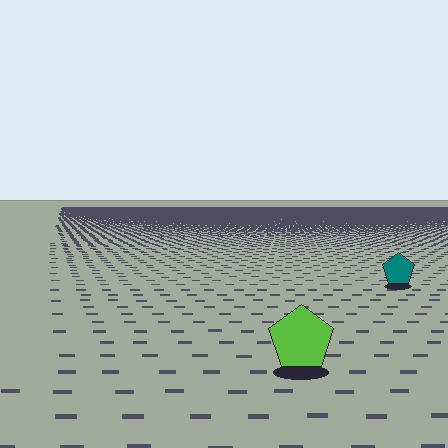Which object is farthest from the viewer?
The teal pentagon is farthest from the viewer. It appears smaller and the ground texture around it is denser.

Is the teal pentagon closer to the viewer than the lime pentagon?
No. The lime pentagon is closer — you can tell from the texture gradient: the ground texture is coarser near it.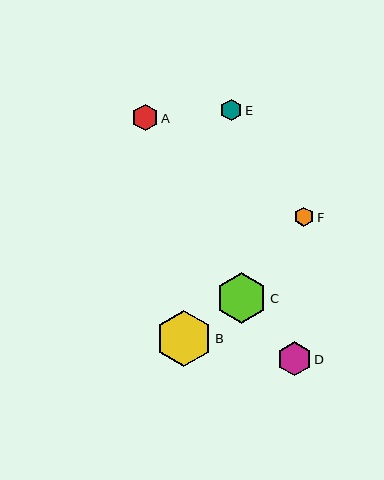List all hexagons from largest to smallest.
From largest to smallest: B, C, D, A, E, F.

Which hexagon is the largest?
Hexagon B is the largest with a size of approximately 56 pixels.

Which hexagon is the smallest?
Hexagon F is the smallest with a size of approximately 19 pixels.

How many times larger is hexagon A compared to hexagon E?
Hexagon A is approximately 1.2 times the size of hexagon E.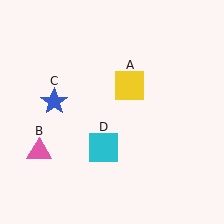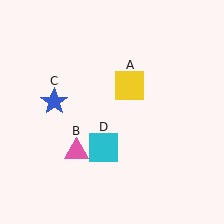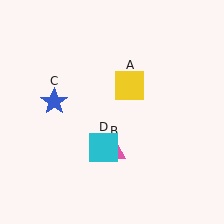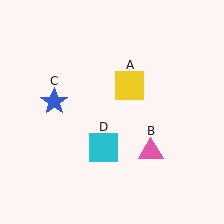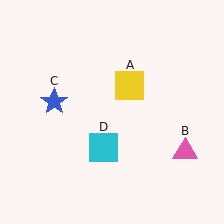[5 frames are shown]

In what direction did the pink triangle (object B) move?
The pink triangle (object B) moved right.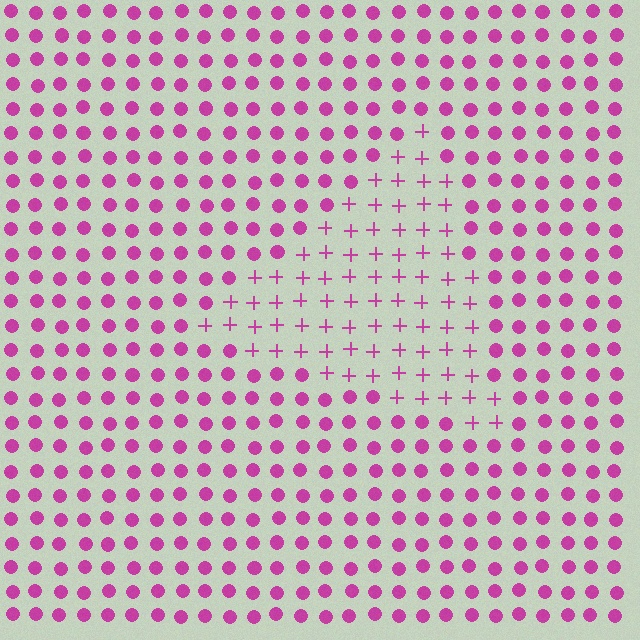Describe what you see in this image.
The image is filled with small magenta elements arranged in a uniform grid. A triangle-shaped region contains plus signs, while the surrounding area contains circles. The boundary is defined purely by the change in element shape.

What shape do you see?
I see a triangle.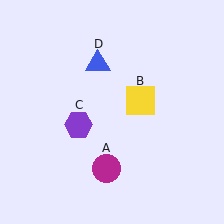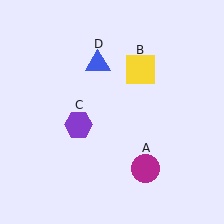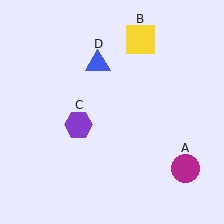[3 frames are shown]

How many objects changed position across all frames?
2 objects changed position: magenta circle (object A), yellow square (object B).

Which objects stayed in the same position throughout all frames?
Purple hexagon (object C) and blue triangle (object D) remained stationary.